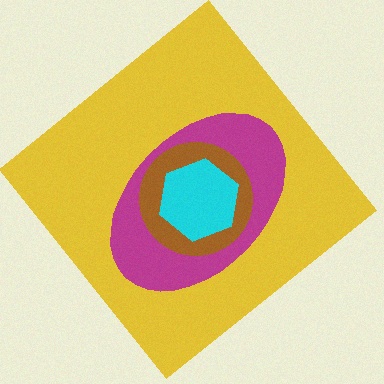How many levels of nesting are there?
4.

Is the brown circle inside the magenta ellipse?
Yes.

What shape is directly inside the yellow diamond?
The magenta ellipse.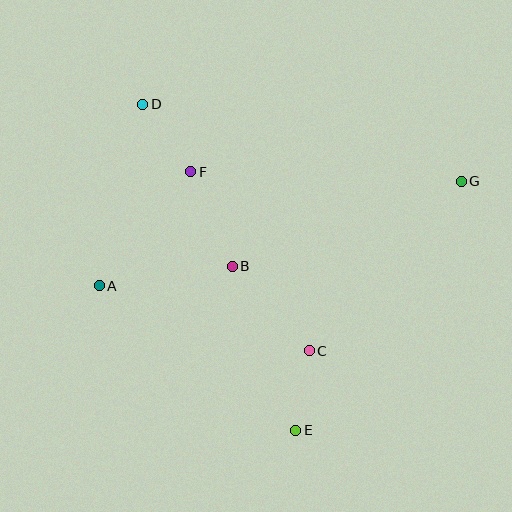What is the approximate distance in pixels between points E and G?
The distance between E and G is approximately 299 pixels.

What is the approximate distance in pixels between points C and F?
The distance between C and F is approximately 214 pixels.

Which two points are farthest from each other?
Points A and G are farthest from each other.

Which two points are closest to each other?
Points C and E are closest to each other.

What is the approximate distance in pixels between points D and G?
The distance between D and G is approximately 328 pixels.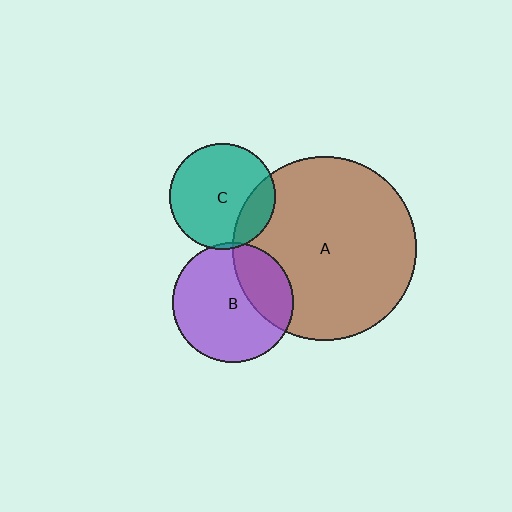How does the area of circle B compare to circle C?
Approximately 1.3 times.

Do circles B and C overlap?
Yes.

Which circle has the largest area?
Circle A (brown).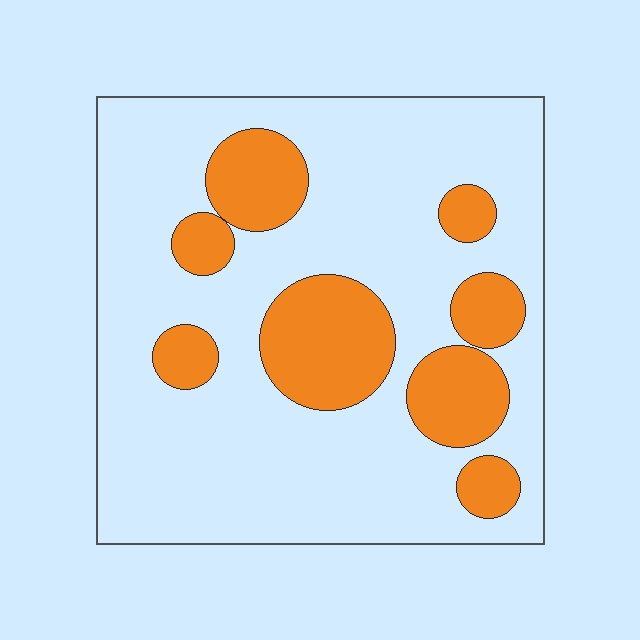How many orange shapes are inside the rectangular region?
8.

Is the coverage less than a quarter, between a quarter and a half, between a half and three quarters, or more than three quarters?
Less than a quarter.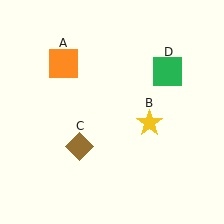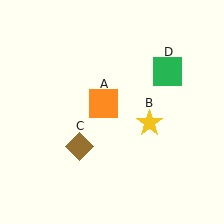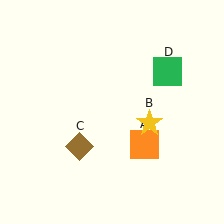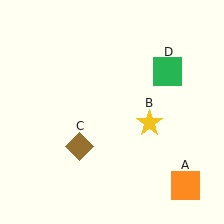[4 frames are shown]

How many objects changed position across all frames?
1 object changed position: orange square (object A).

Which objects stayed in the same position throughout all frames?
Yellow star (object B) and brown diamond (object C) and green square (object D) remained stationary.